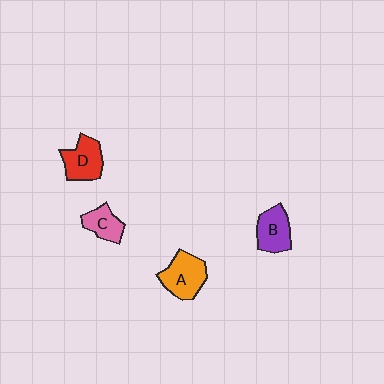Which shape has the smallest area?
Shape C (pink).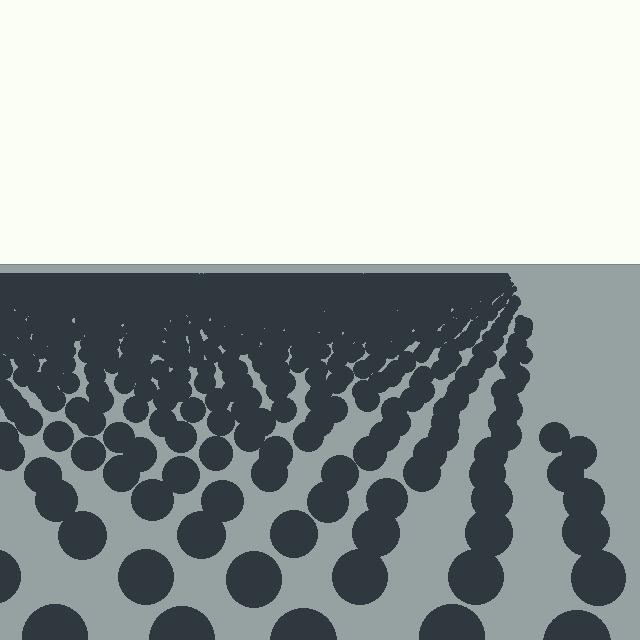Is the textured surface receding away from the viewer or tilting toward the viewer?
The surface is receding away from the viewer. Texture elements get smaller and denser toward the top.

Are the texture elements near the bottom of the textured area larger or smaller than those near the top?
Larger. Near the bottom, elements are closer to the viewer and appear at a bigger on-screen size.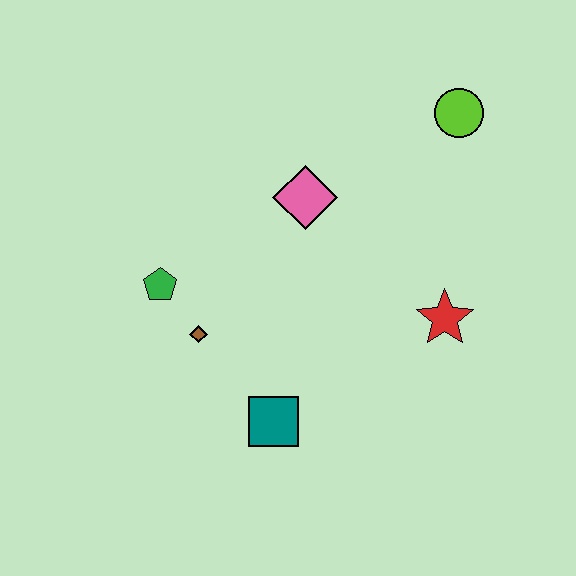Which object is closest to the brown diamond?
The green pentagon is closest to the brown diamond.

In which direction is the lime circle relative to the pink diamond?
The lime circle is to the right of the pink diamond.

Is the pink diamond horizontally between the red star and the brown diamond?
Yes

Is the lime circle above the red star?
Yes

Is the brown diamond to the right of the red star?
No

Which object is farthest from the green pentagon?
The lime circle is farthest from the green pentagon.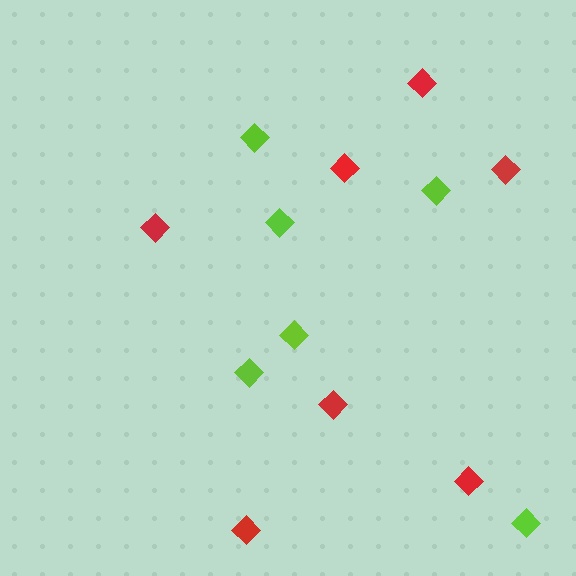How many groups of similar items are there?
There are 2 groups: one group of lime diamonds (6) and one group of red diamonds (7).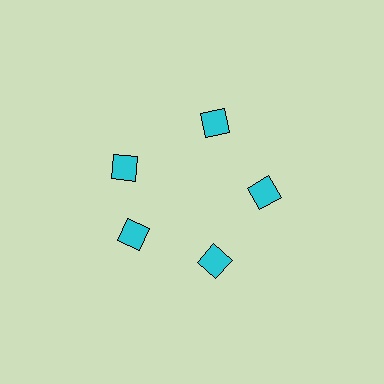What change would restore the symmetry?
The symmetry would be restored by rotating it back into even spacing with its neighbors so that all 5 squares sit at equal angles and equal distance from the center.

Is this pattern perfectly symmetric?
No. The 5 cyan squares are arranged in a ring, but one element near the 10 o'clock position is rotated out of alignment along the ring, breaking the 5-fold rotational symmetry.